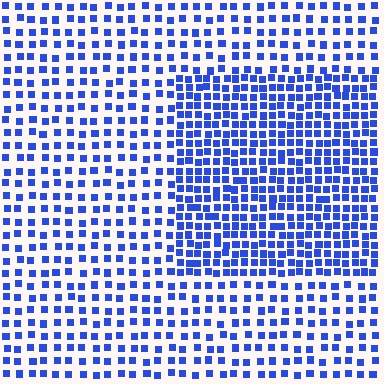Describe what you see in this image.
The image contains small blue elements arranged at two different densities. A rectangle-shaped region is visible where the elements are more densely packed than the surrounding area.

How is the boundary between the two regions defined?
The boundary is defined by a change in element density (approximately 1.9x ratio). All elements are the same color, size, and shape.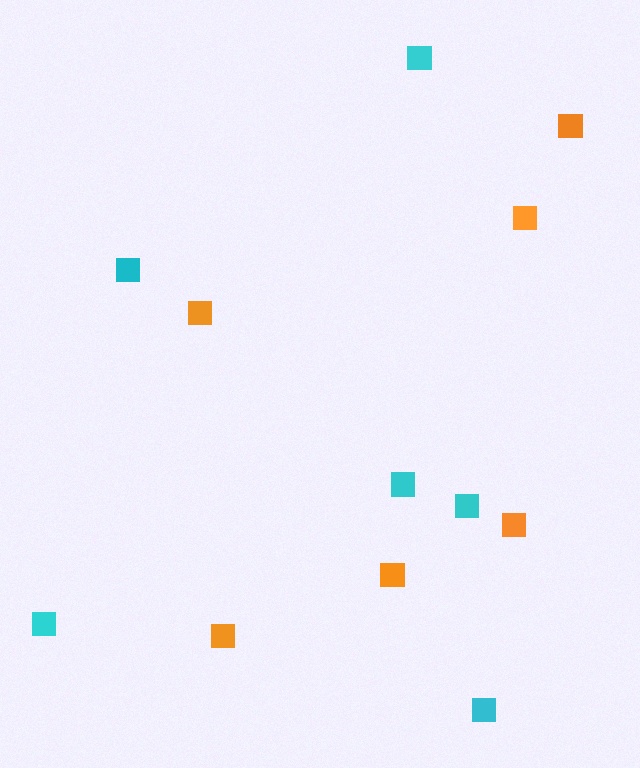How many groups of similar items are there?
There are 2 groups: one group of cyan squares (6) and one group of orange squares (6).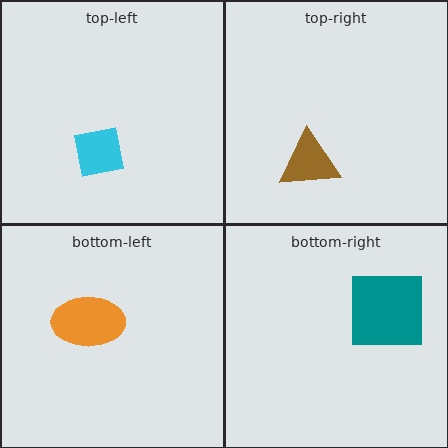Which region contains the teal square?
The bottom-right region.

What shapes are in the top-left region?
The cyan square.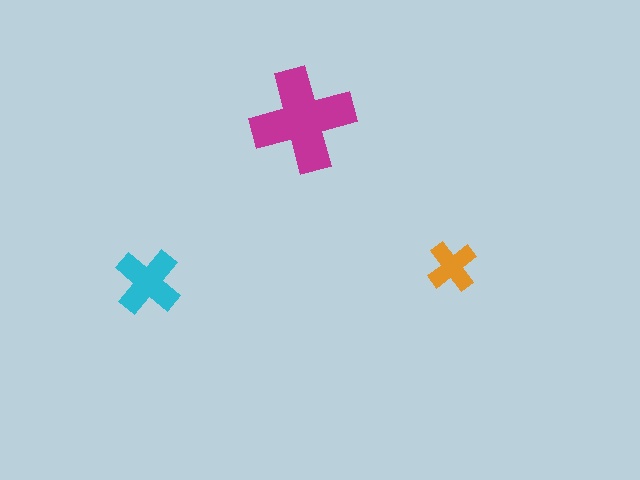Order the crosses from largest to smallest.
the magenta one, the cyan one, the orange one.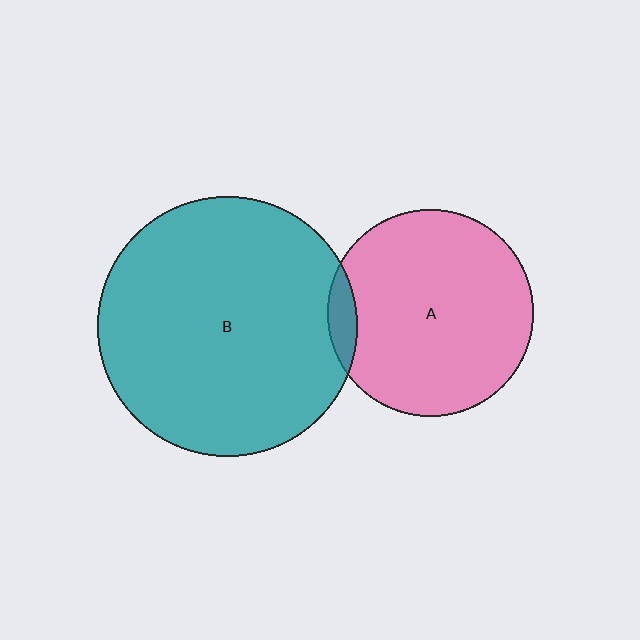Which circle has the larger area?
Circle B (teal).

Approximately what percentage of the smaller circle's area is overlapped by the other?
Approximately 5%.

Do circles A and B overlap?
Yes.